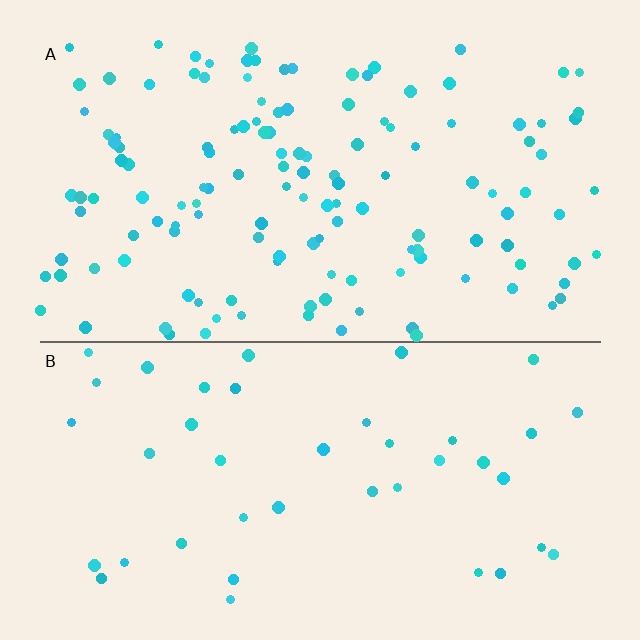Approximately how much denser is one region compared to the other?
Approximately 3.3× — region A over region B.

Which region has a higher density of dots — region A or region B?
A (the top).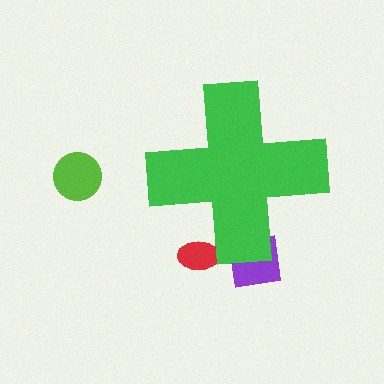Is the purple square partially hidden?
Yes, the purple square is partially hidden behind the green cross.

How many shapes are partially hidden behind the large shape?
2 shapes are partially hidden.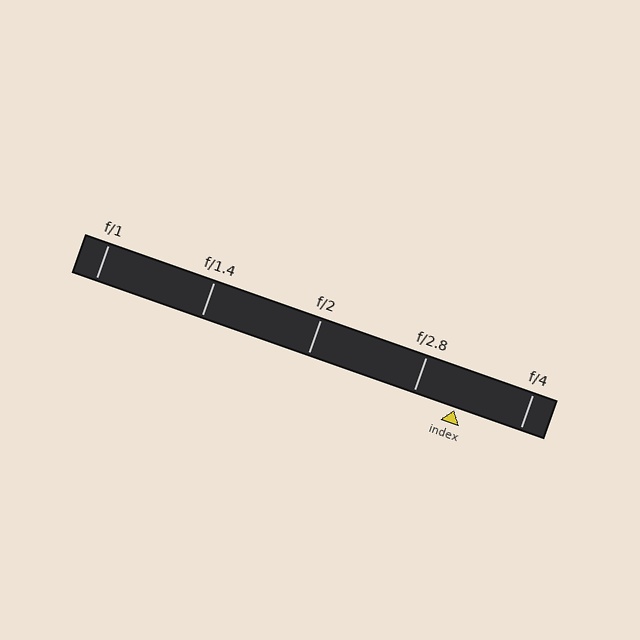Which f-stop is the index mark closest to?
The index mark is closest to f/2.8.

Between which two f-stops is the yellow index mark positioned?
The index mark is between f/2.8 and f/4.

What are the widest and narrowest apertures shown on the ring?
The widest aperture shown is f/1 and the narrowest is f/4.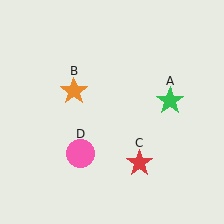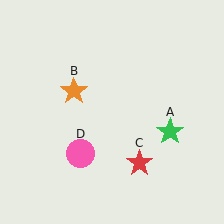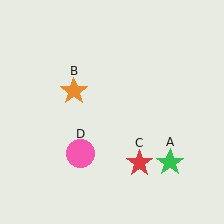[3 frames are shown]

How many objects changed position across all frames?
1 object changed position: green star (object A).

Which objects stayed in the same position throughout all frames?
Orange star (object B) and red star (object C) and pink circle (object D) remained stationary.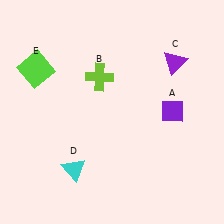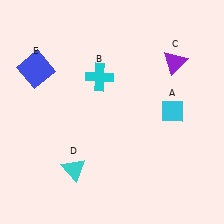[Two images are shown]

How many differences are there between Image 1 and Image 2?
There are 3 differences between the two images.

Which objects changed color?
A changed from purple to cyan. B changed from lime to cyan. E changed from lime to blue.